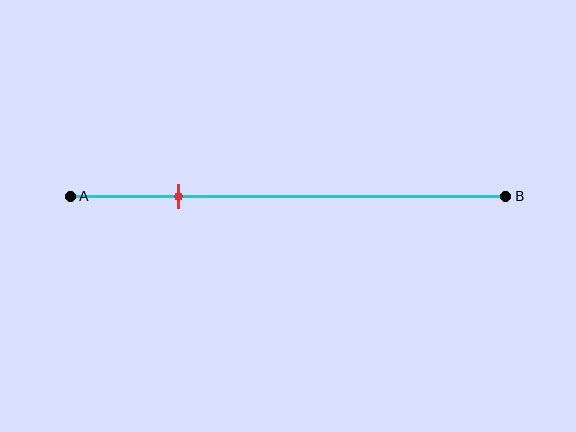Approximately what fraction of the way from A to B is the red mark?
The red mark is approximately 25% of the way from A to B.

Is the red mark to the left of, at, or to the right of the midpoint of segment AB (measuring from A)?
The red mark is to the left of the midpoint of segment AB.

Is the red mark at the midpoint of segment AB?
No, the mark is at about 25% from A, not at the 50% midpoint.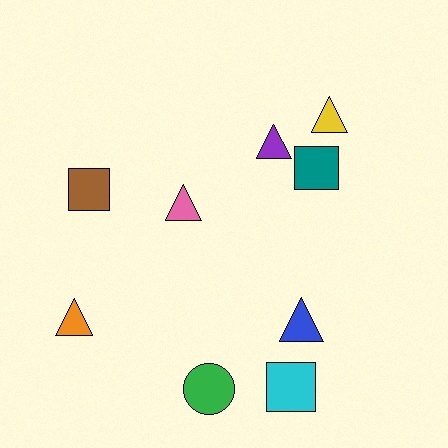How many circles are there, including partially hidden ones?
There is 1 circle.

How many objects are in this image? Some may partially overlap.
There are 9 objects.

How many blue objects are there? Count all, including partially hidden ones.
There is 1 blue object.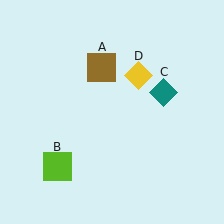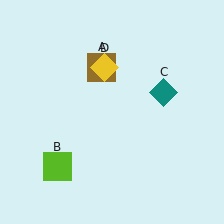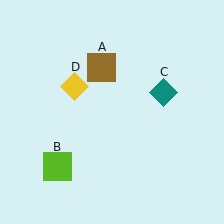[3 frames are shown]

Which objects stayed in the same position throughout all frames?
Brown square (object A) and lime square (object B) and teal diamond (object C) remained stationary.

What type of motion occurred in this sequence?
The yellow diamond (object D) rotated counterclockwise around the center of the scene.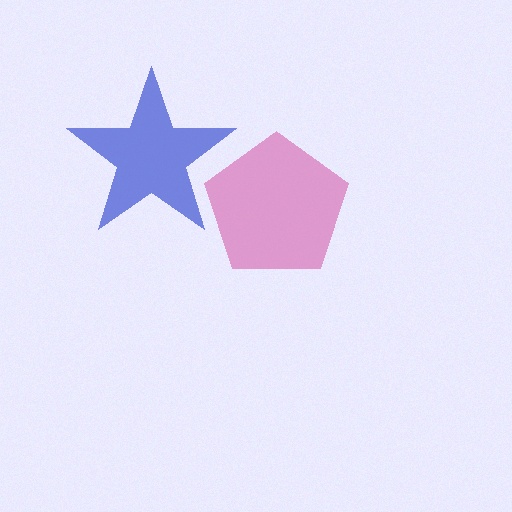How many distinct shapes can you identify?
There are 2 distinct shapes: a blue star, a pink pentagon.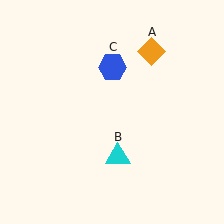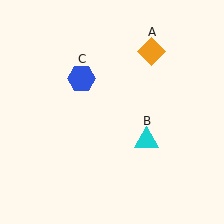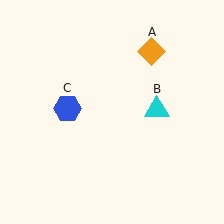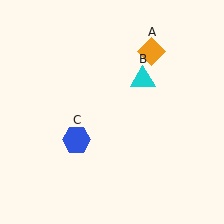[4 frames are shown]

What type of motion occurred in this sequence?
The cyan triangle (object B), blue hexagon (object C) rotated counterclockwise around the center of the scene.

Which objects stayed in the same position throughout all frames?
Orange diamond (object A) remained stationary.